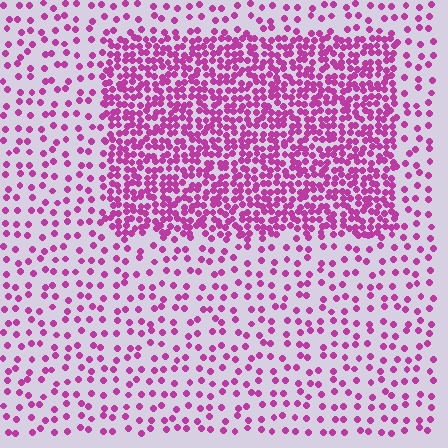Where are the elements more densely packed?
The elements are more densely packed inside the rectangle boundary.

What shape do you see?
I see a rectangle.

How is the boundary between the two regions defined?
The boundary is defined by a change in element density (approximately 2.8x ratio). All elements are the same color, size, and shape.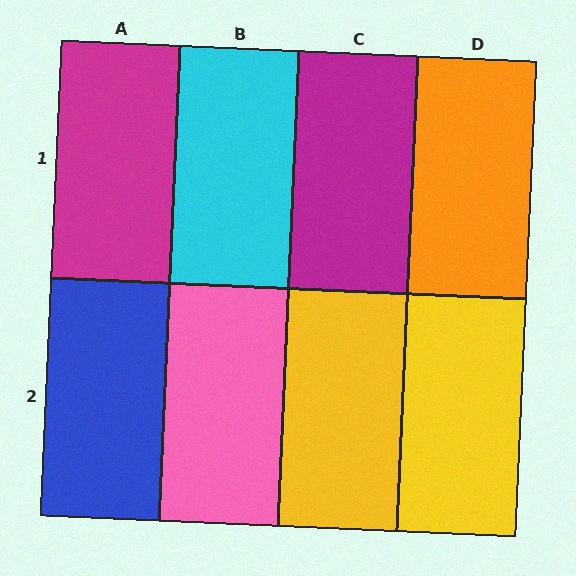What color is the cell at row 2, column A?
Blue.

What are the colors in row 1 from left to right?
Magenta, cyan, magenta, orange.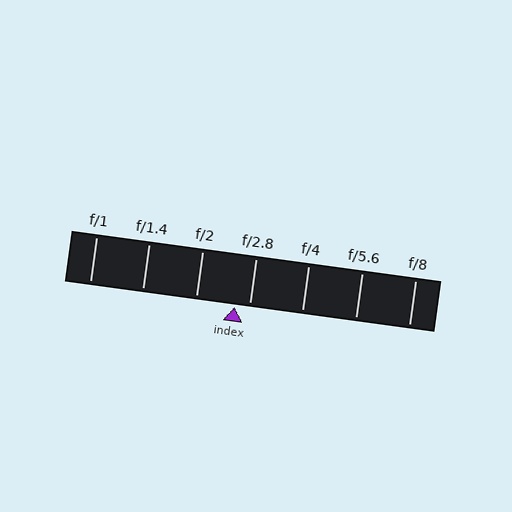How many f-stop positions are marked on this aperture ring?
There are 7 f-stop positions marked.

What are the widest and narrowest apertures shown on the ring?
The widest aperture shown is f/1 and the narrowest is f/8.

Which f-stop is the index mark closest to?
The index mark is closest to f/2.8.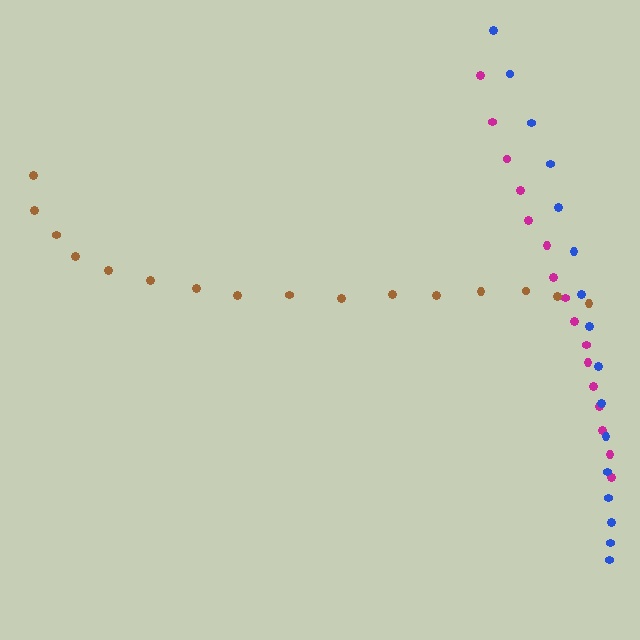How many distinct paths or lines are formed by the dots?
There are 3 distinct paths.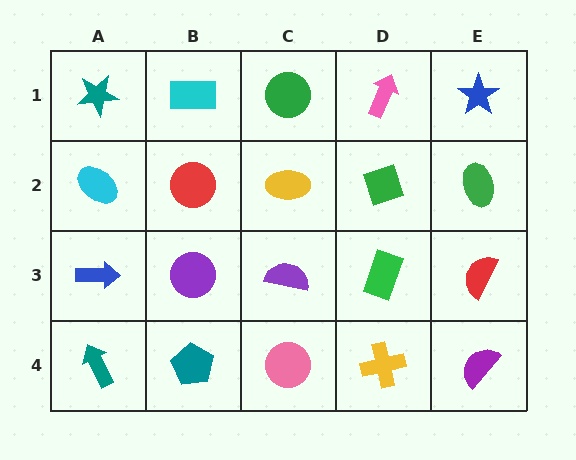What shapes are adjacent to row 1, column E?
A green ellipse (row 2, column E), a pink arrow (row 1, column D).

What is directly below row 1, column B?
A red circle.